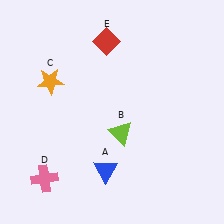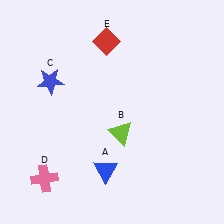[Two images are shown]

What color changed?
The star (C) changed from orange in Image 1 to blue in Image 2.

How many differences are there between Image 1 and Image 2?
There is 1 difference between the two images.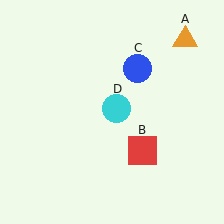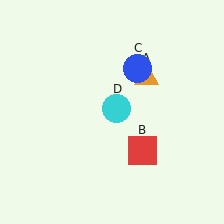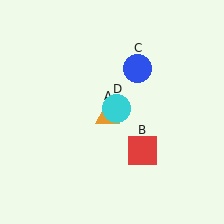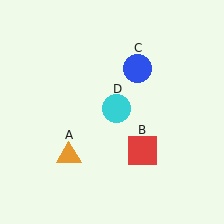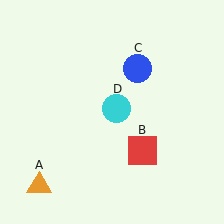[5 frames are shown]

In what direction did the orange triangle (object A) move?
The orange triangle (object A) moved down and to the left.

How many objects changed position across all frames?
1 object changed position: orange triangle (object A).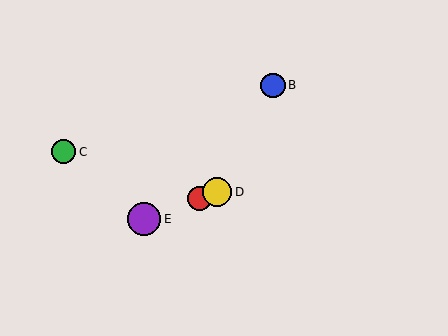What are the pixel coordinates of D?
Object D is at (217, 192).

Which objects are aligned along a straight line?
Objects A, D, E are aligned along a straight line.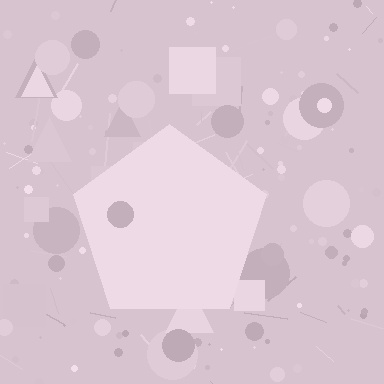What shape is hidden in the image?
A pentagon is hidden in the image.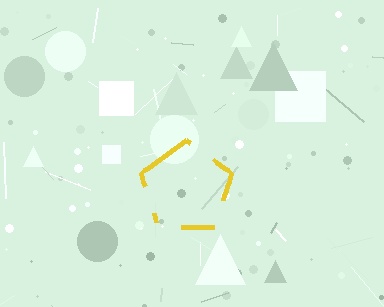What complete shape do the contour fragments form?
The contour fragments form a pentagon.